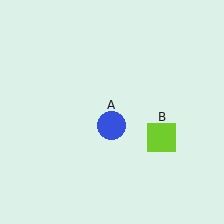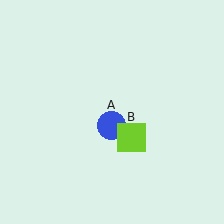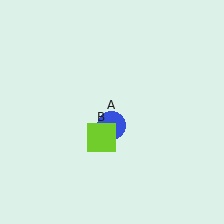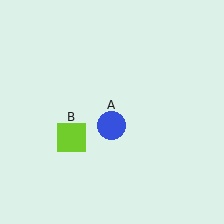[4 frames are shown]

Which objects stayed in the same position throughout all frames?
Blue circle (object A) remained stationary.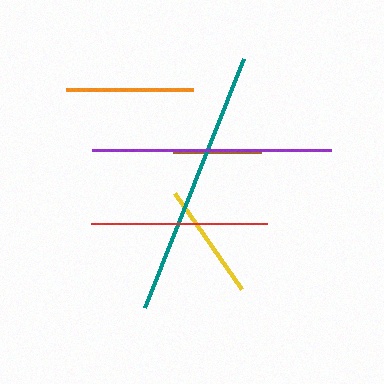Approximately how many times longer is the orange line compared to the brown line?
The orange line is approximately 1.4 times the length of the brown line.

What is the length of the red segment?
The red segment is approximately 176 pixels long.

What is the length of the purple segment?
The purple segment is approximately 238 pixels long.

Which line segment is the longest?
The teal line is the longest at approximately 268 pixels.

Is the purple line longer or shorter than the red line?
The purple line is longer than the red line.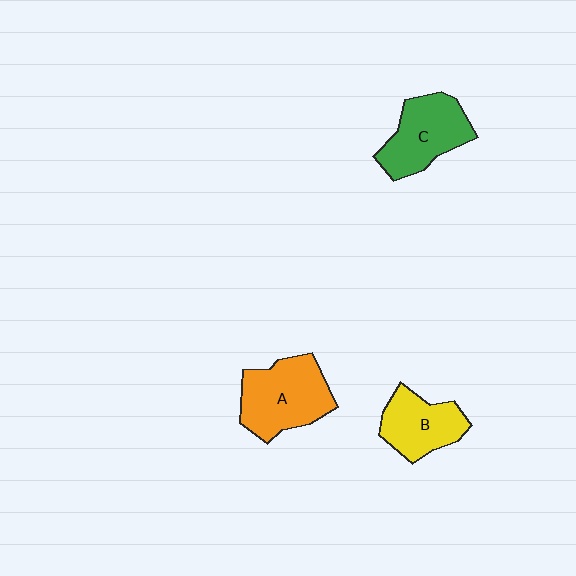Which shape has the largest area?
Shape A (orange).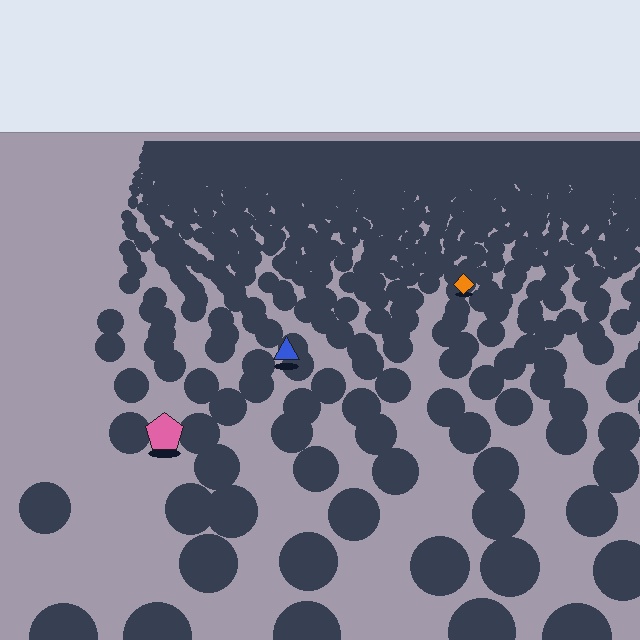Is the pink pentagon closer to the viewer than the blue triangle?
Yes. The pink pentagon is closer — you can tell from the texture gradient: the ground texture is coarser near it.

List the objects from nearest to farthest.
From nearest to farthest: the pink pentagon, the blue triangle, the orange diamond.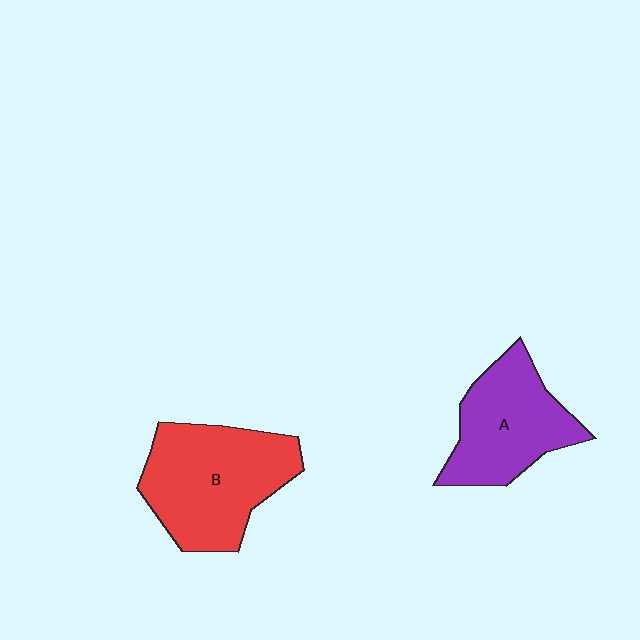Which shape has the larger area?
Shape B (red).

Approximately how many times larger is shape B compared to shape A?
Approximately 1.3 times.